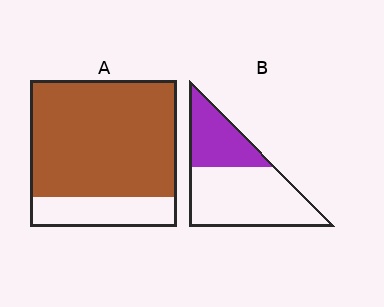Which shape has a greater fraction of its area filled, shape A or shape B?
Shape A.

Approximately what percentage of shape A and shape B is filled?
A is approximately 80% and B is approximately 35%.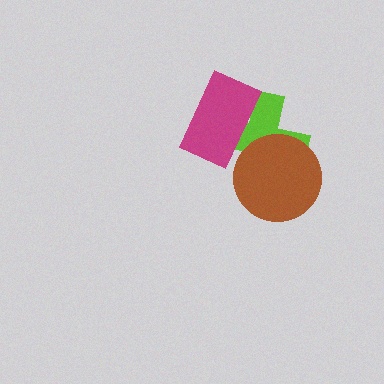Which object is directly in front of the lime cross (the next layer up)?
The magenta rectangle is directly in front of the lime cross.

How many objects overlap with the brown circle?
1 object overlaps with the brown circle.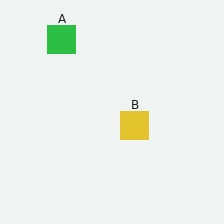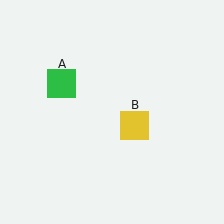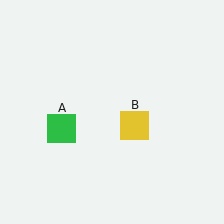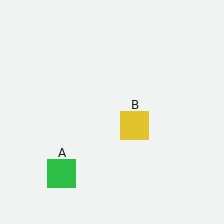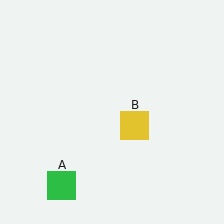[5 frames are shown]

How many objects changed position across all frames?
1 object changed position: green square (object A).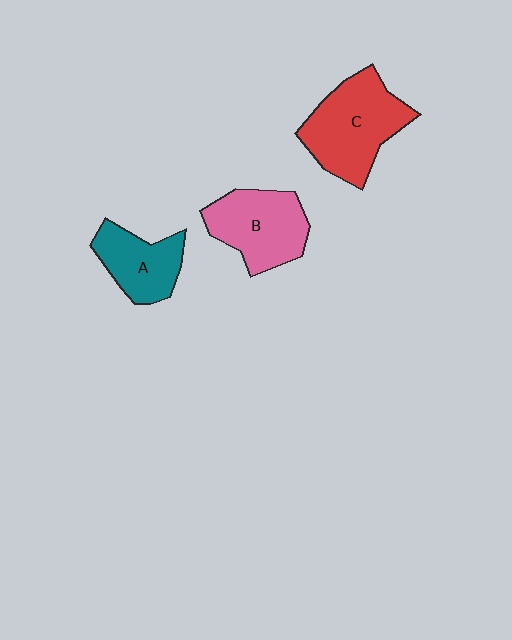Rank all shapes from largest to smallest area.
From largest to smallest: C (red), B (pink), A (teal).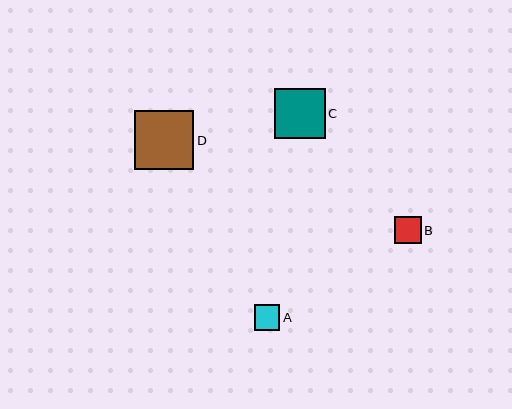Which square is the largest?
Square D is the largest with a size of approximately 59 pixels.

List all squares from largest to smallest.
From largest to smallest: D, C, B, A.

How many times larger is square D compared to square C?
Square D is approximately 1.2 times the size of square C.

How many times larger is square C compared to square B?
Square C is approximately 1.9 times the size of square B.